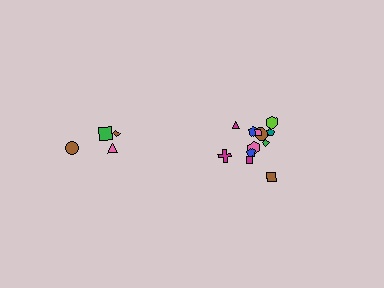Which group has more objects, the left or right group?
The right group.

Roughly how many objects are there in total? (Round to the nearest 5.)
Roughly 15 objects in total.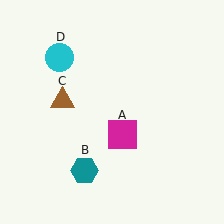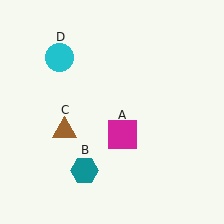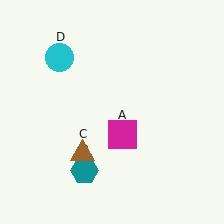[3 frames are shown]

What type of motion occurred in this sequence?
The brown triangle (object C) rotated counterclockwise around the center of the scene.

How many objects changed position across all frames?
1 object changed position: brown triangle (object C).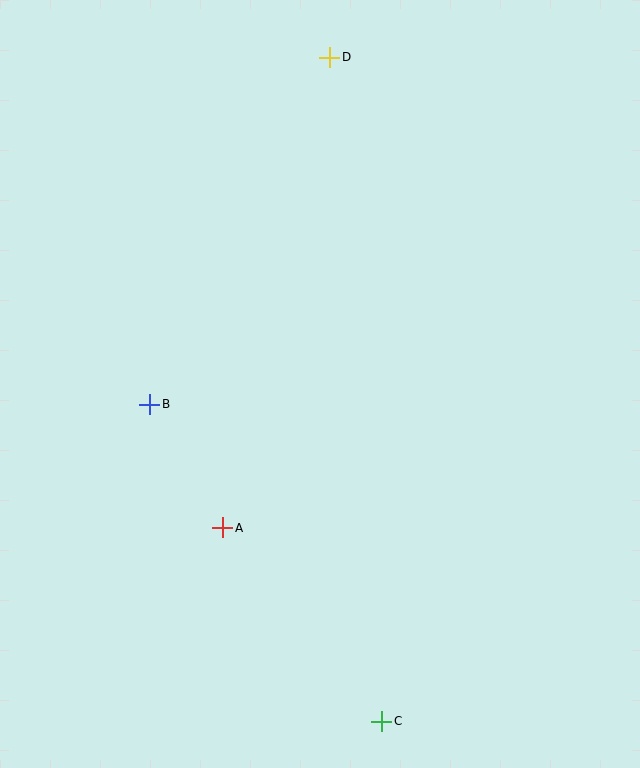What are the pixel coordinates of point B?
Point B is at (150, 404).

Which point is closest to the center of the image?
Point B at (150, 404) is closest to the center.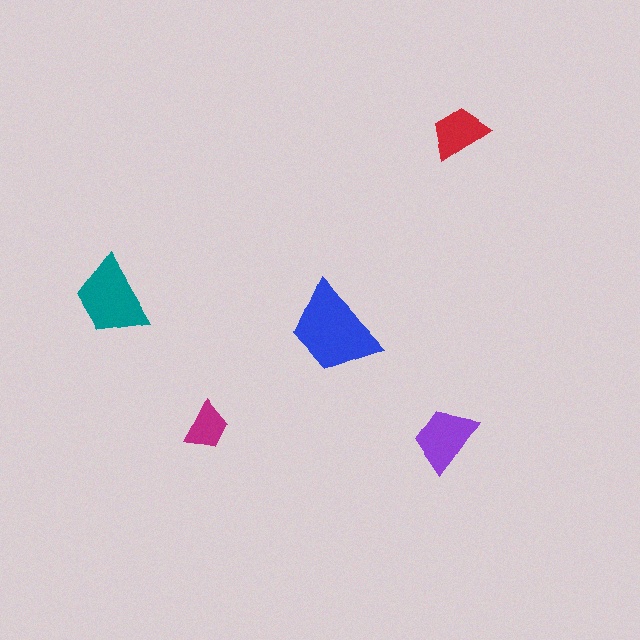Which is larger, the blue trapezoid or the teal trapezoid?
The blue one.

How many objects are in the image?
There are 5 objects in the image.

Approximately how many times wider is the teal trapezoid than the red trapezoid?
About 1.5 times wider.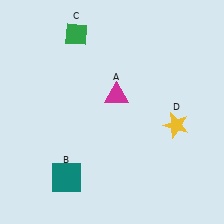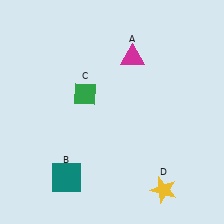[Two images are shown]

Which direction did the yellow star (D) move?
The yellow star (D) moved down.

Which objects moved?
The objects that moved are: the magenta triangle (A), the green diamond (C), the yellow star (D).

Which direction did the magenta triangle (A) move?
The magenta triangle (A) moved up.